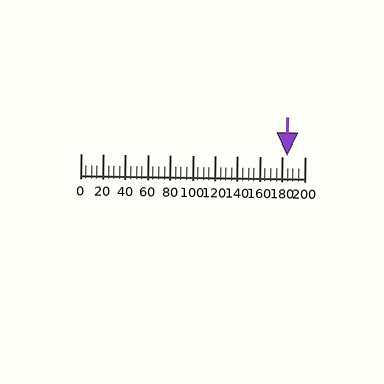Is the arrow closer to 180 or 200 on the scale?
The arrow is closer to 180.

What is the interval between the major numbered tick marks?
The major tick marks are spaced 20 units apart.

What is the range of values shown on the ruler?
The ruler shows values from 0 to 200.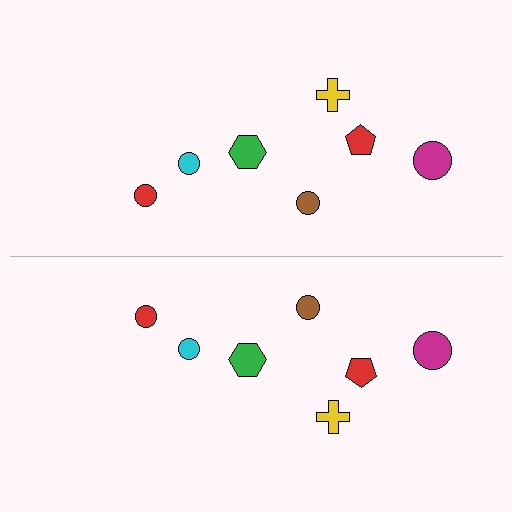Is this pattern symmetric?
Yes, this pattern has bilateral (reflection) symmetry.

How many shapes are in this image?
There are 14 shapes in this image.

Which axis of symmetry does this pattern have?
The pattern has a horizontal axis of symmetry running through the center of the image.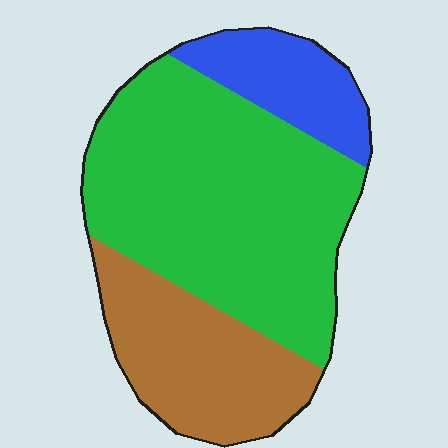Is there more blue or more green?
Green.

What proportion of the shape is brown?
Brown takes up about one quarter (1/4) of the shape.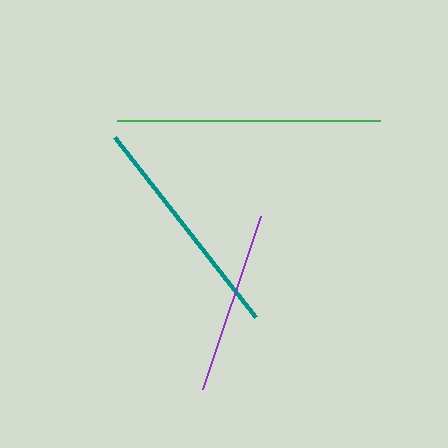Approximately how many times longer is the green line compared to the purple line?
The green line is approximately 1.4 times the length of the purple line.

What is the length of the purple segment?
The purple segment is approximately 183 pixels long.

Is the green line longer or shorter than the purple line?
The green line is longer than the purple line.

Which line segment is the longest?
The green line is the longest at approximately 264 pixels.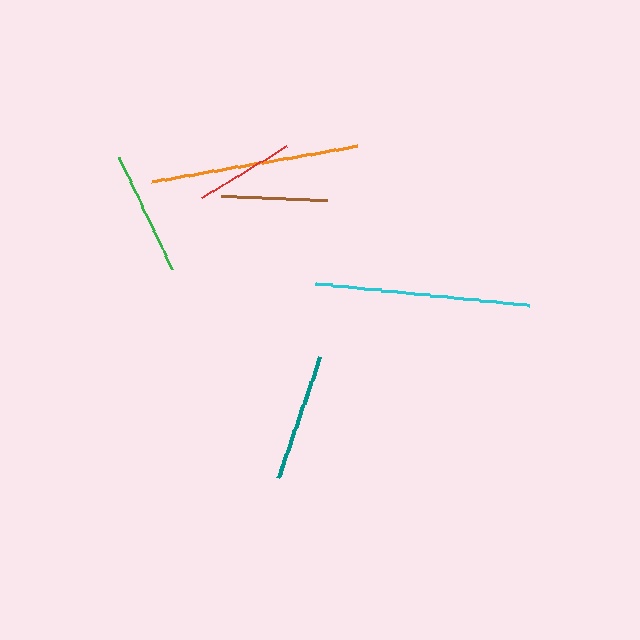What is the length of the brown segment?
The brown segment is approximately 106 pixels long.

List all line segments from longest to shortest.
From longest to shortest: cyan, orange, teal, green, brown, red.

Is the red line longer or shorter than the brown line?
The brown line is longer than the red line.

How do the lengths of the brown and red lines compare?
The brown and red lines are approximately the same length.